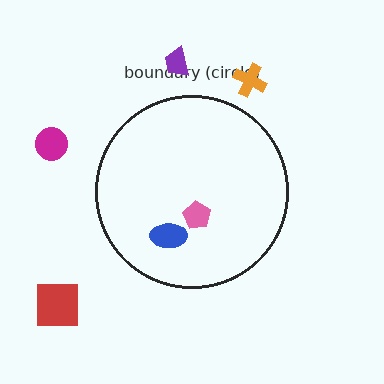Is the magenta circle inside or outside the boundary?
Outside.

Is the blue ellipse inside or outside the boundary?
Inside.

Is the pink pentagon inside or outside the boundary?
Inside.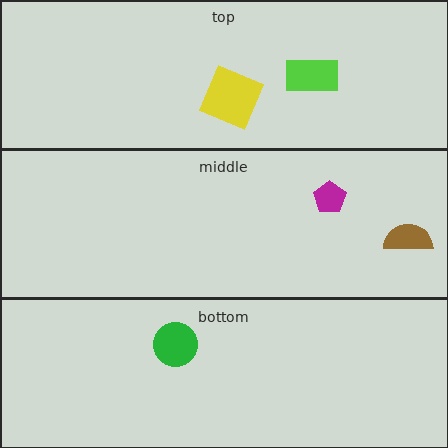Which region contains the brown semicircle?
The middle region.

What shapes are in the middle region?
The brown semicircle, the magenta pentagon.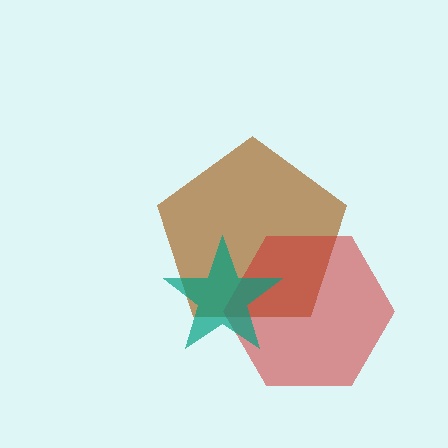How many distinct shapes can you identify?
There are 3 distinct shapes: a brown pentagon, a red hexagon, a teal star.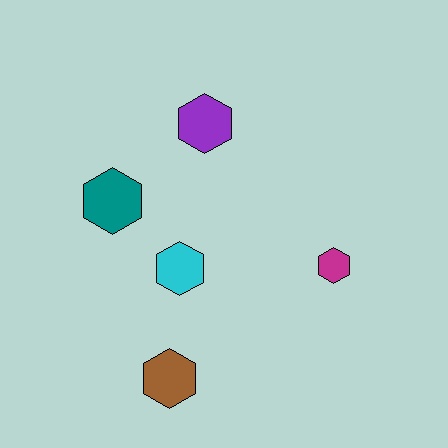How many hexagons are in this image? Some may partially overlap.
There are 5 hexagons.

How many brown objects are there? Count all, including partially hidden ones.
There is 1 brown object.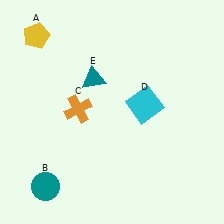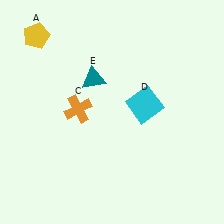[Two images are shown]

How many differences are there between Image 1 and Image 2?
There is 1 difference between the two images.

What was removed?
The teal circle (B) was removed in Image 2.